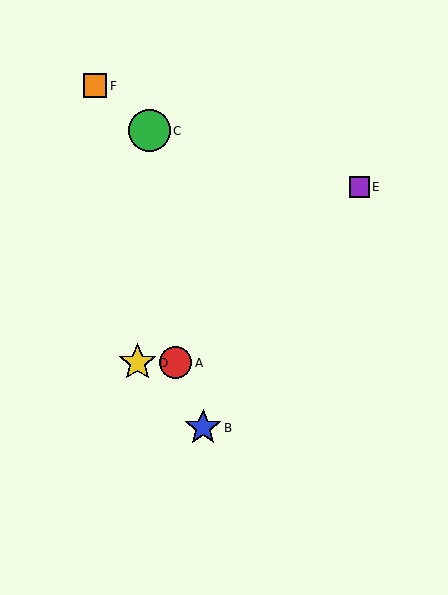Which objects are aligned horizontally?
Objects A, D are aligned horizontally.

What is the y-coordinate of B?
Object B is at y≈428.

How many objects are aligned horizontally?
2 objects (A, D) are aligned horizontally.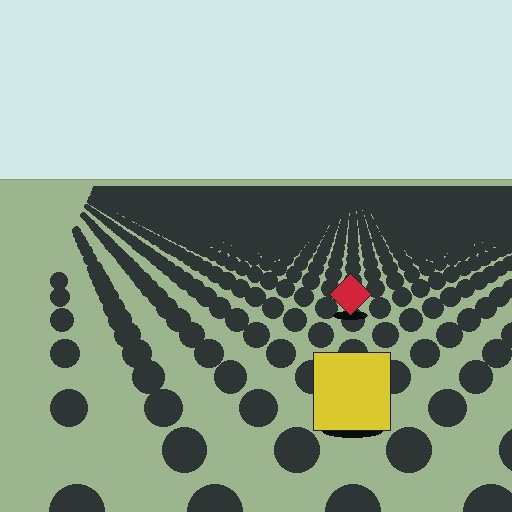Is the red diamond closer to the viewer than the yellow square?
No. The yellow square is closer — you can tell from the texture gradient: the ground texture is coarser near it.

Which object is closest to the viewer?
The yellow square is closest. The texture marks near it are larger and more spread out.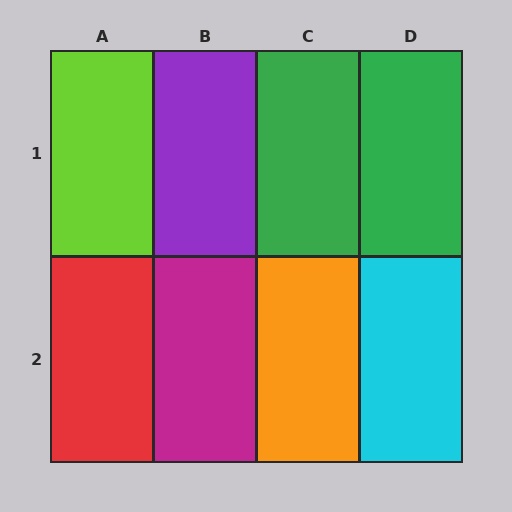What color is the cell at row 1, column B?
Purple.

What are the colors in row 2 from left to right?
Red, magenta, orange, cyan.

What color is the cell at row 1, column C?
Green.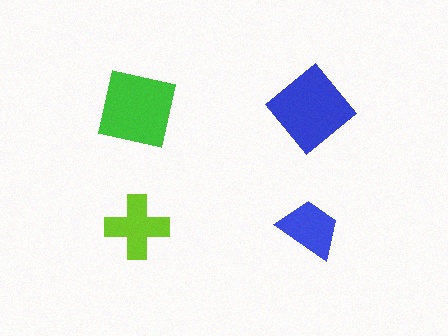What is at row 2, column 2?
A blue trapezoid.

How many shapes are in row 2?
2 shapes.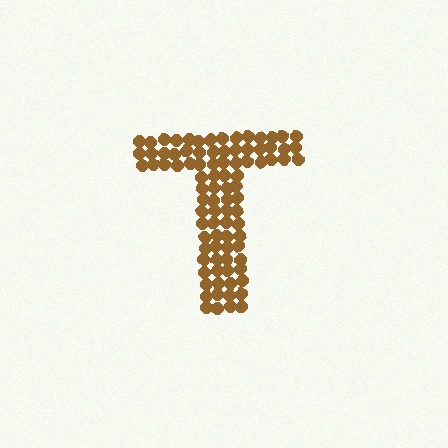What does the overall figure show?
The overall figure shows the letter T.